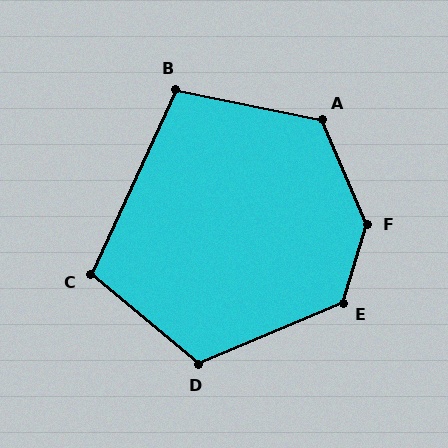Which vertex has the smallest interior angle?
B, at approximately 103 degrees.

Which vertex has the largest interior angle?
F, at approximately 140 degrees.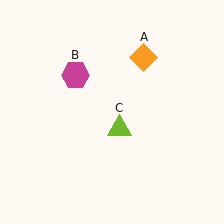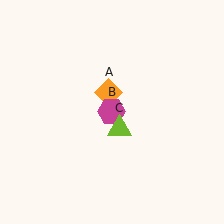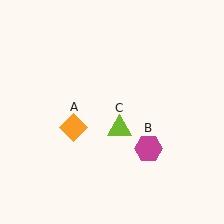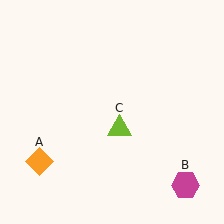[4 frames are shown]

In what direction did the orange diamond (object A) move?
The orange diamond (object A) moved down and to the left.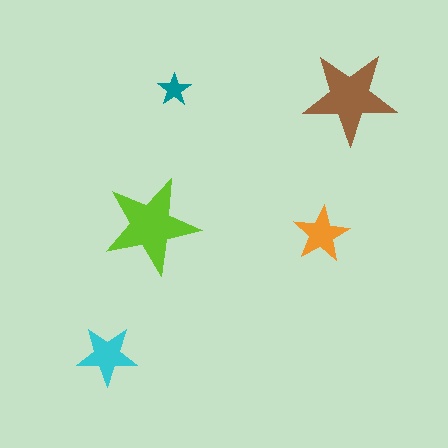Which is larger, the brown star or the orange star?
The brown one.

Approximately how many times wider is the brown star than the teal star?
About 3 times wider.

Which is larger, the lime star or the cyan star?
The lime one.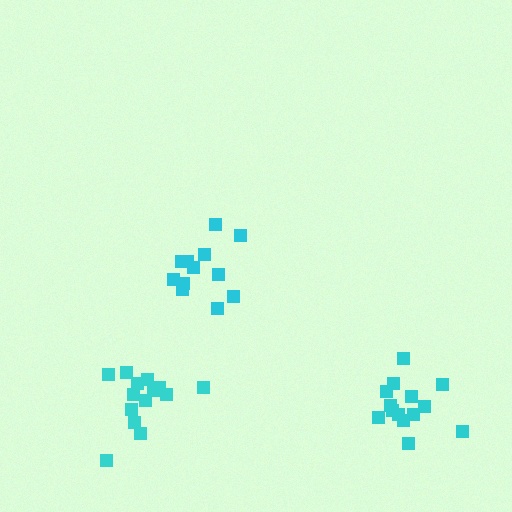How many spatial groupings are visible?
There are 3 spatial groupings.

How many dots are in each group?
Group 1: 14 dots, Group 2: 12 dots, Group 3: 14 dots (40 total).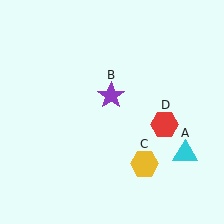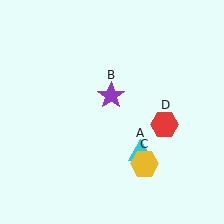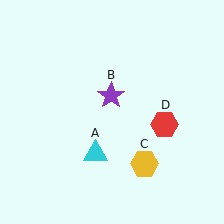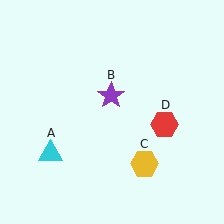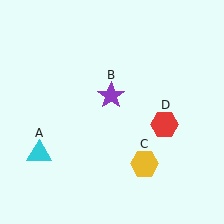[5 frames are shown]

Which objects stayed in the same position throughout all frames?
Purple star (object B) and yellow hexagon (object C) and red hexagon (object D) remained stationary.